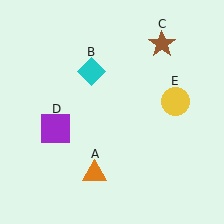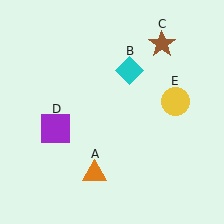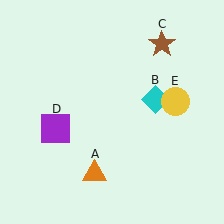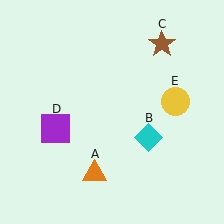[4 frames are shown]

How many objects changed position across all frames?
1 object changed position: cyan diamond (object B).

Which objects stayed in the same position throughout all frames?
Orange triangle (object A) and brown star (object C) and purple square (object D) and yellow circle (object E) remained stationary.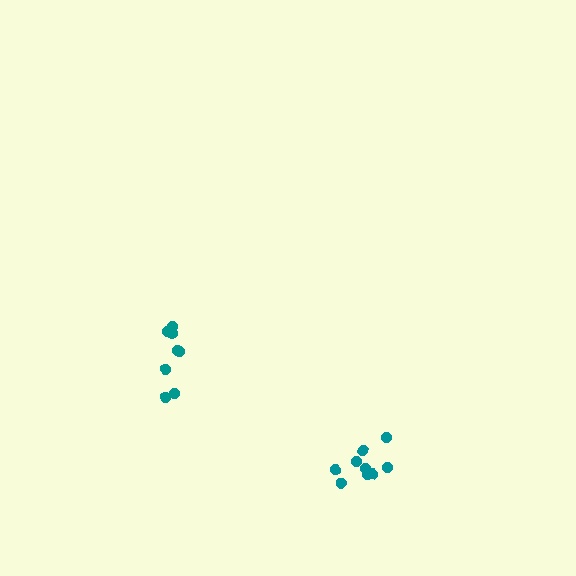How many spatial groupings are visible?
There are 2 spatial groupings.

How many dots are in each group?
Group 1: 8 dots, Group 2: 9 dots (17 total).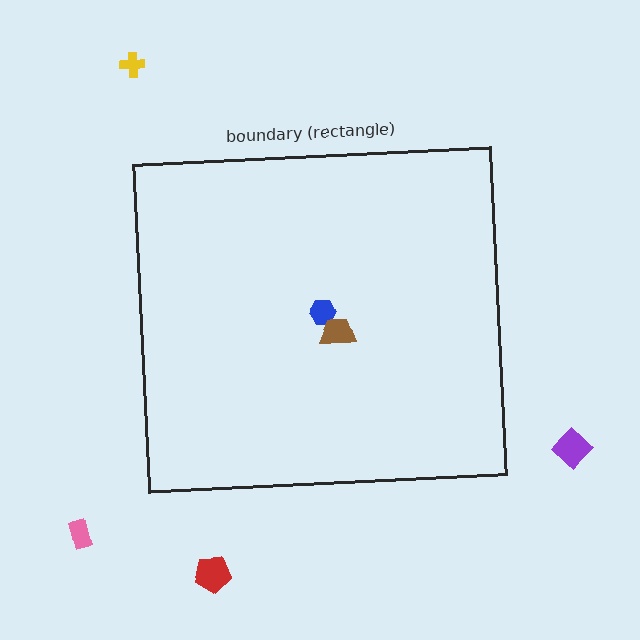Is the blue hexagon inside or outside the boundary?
Inside.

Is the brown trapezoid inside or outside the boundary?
Inside.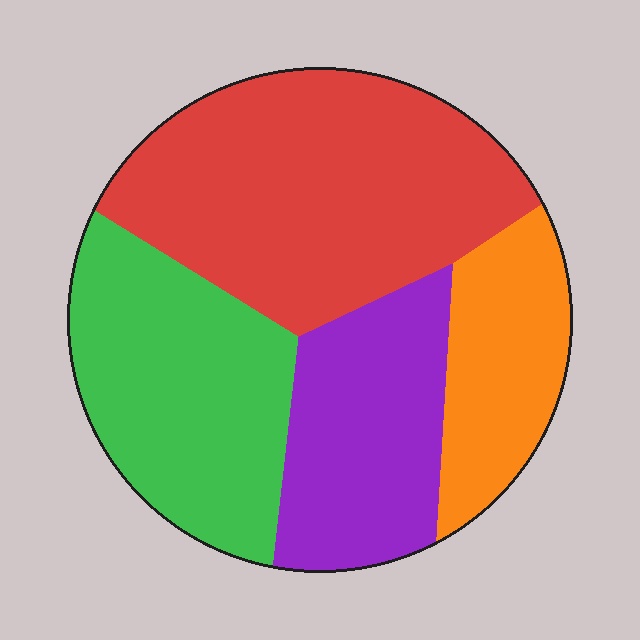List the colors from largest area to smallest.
From largest to smallest: red, green, purple, orange.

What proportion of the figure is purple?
Purple covers roughly 20% of the figure.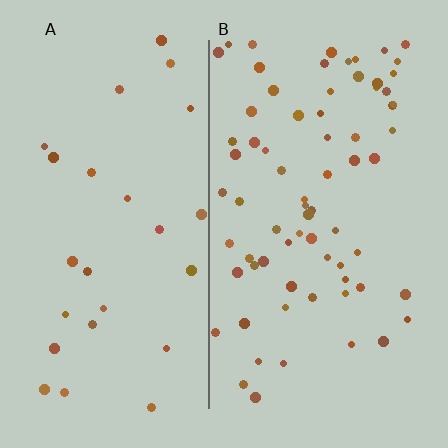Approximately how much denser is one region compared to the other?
Approximately 2.8× — region B over region A.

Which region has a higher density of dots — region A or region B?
B (the right).